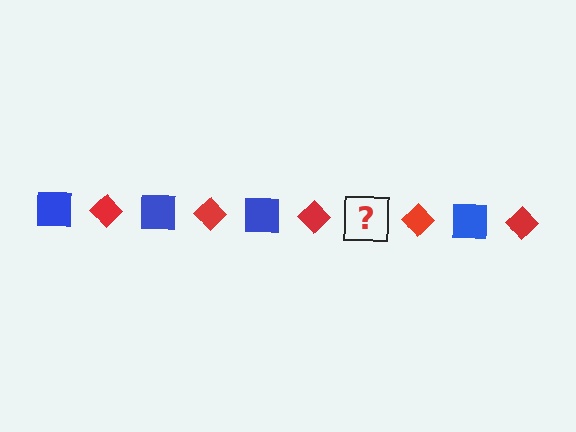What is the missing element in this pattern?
The missing element is a blue square.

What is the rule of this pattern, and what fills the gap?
The rule is that the pattern alternates between blue square and red diamond. The gap should be filled with a blue square.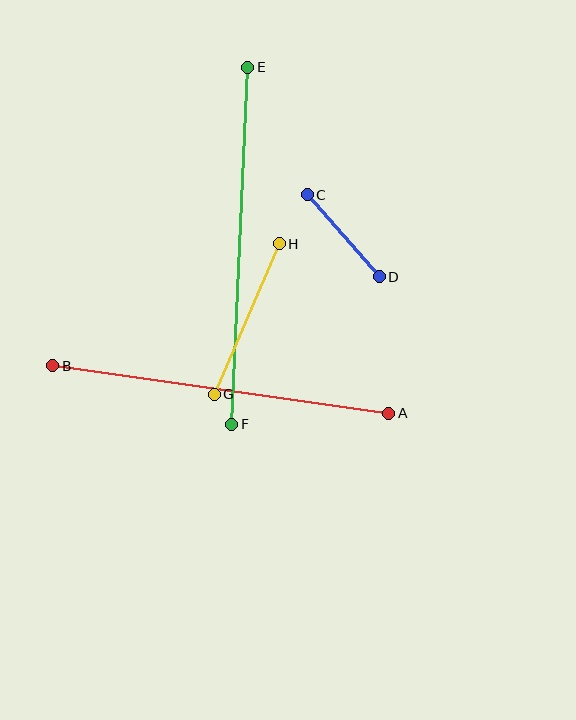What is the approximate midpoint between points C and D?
The midpoint is at approximately (343, 236) pixels.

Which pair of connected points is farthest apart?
Points E and F are farthest apart.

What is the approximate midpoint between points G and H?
The midpoint is at approximately (247, 319) pixels.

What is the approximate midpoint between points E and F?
The midpoint is at approximately (240, 246) pixels.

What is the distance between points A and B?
The distance is approximately 339 pixels.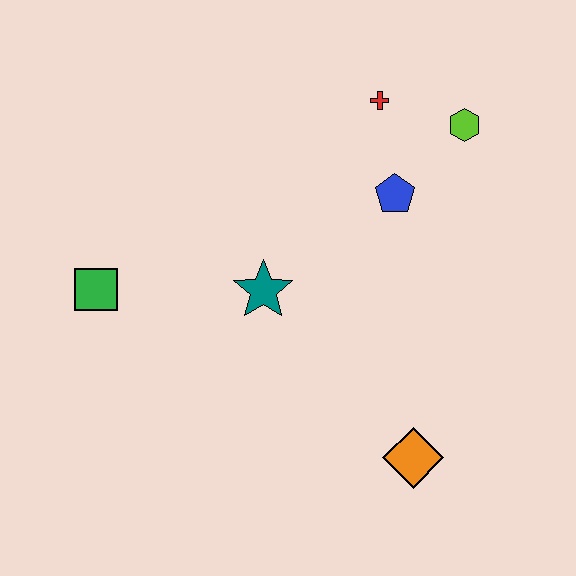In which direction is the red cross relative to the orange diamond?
The red cross is above the orange diamond.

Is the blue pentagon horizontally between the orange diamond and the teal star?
Yes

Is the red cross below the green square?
No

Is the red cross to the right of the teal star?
Yes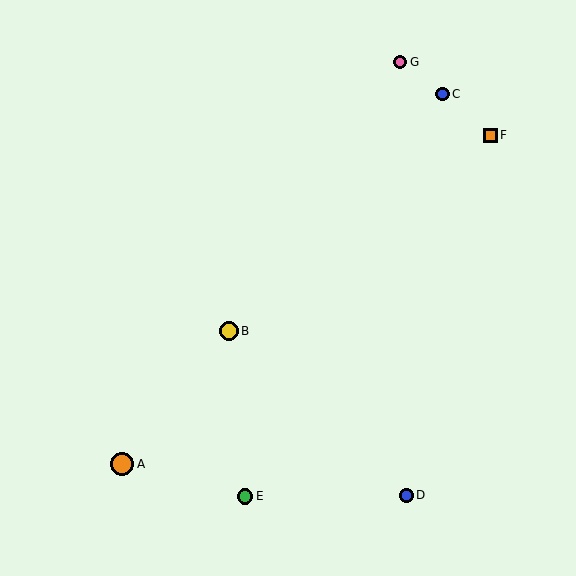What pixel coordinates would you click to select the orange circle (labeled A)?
Click at (122, 464) to select the orange circle A.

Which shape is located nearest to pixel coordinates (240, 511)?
The green circle (labeled E) at (245, 496) is nearest to that location.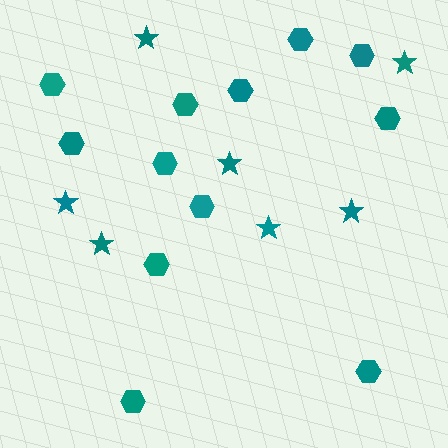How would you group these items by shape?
There are 2 groups: one group of hexagons (12) and one group of stars (7).